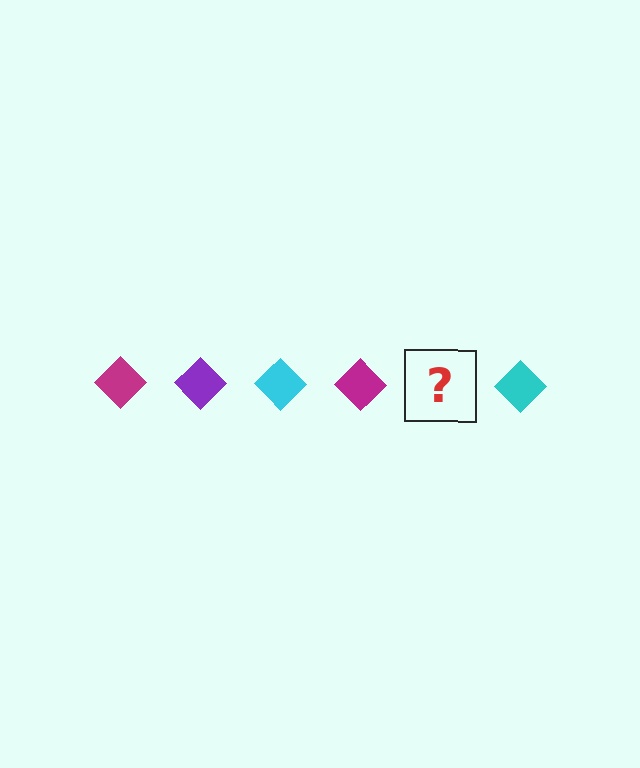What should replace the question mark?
The question mark should be replaced with a purple diamond.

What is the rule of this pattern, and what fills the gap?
The rule is that the pattern cycles through magenta, purple, cyan diamonds. The gap should be filled with a purple diamond.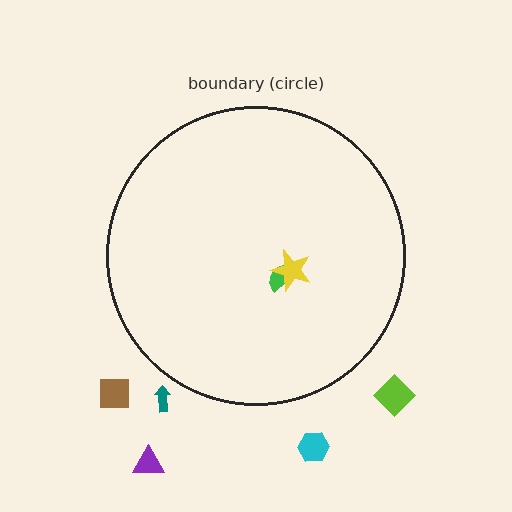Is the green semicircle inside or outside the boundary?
Inside.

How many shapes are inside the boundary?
2 inside, 5 outside.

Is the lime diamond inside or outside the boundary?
Outside.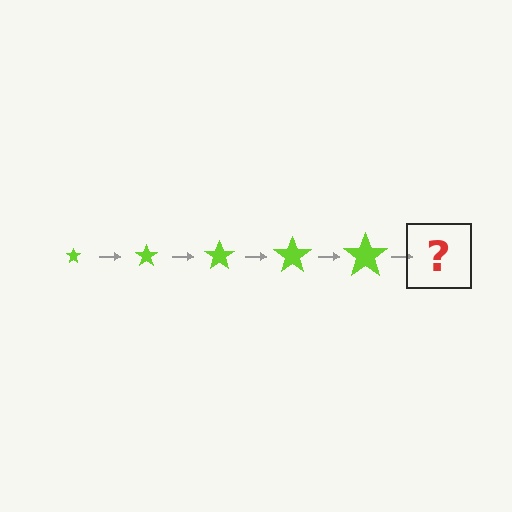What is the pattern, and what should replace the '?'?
The pattern is that the star gets progressively larger each step. The '?' should be a lime star, larger than the previous one.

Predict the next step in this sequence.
The next step is a lime star, larger than the previous one.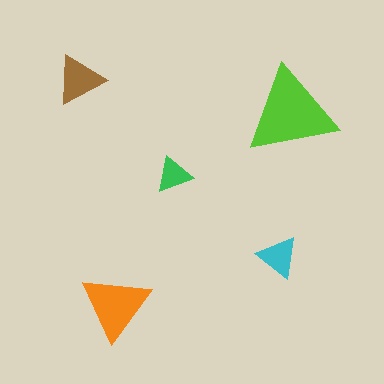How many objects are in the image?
There are 5 objects in the image.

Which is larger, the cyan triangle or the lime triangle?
The lime one.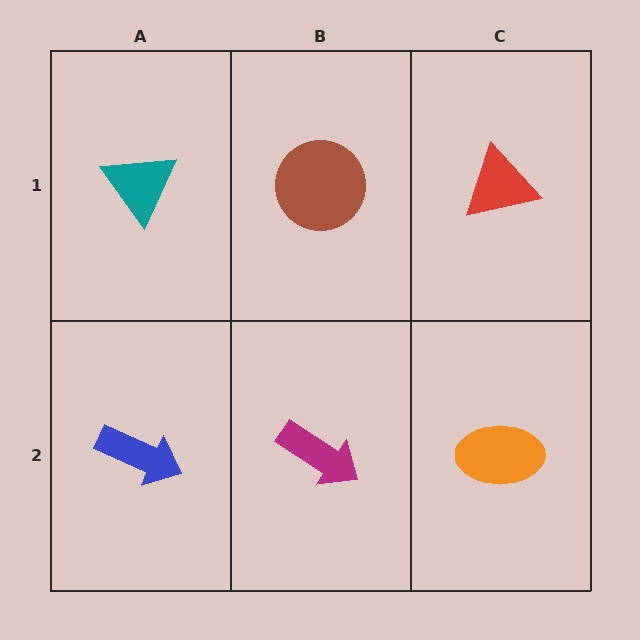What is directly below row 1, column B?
A magenta arrow.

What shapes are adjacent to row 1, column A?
A blue arrow (row 2, column A), a brown circle (row 1, column B).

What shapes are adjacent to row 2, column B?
A brown circle (row 1, column B), a blue arrow (row 2, column A), an orange ellipse (row 2, column C).